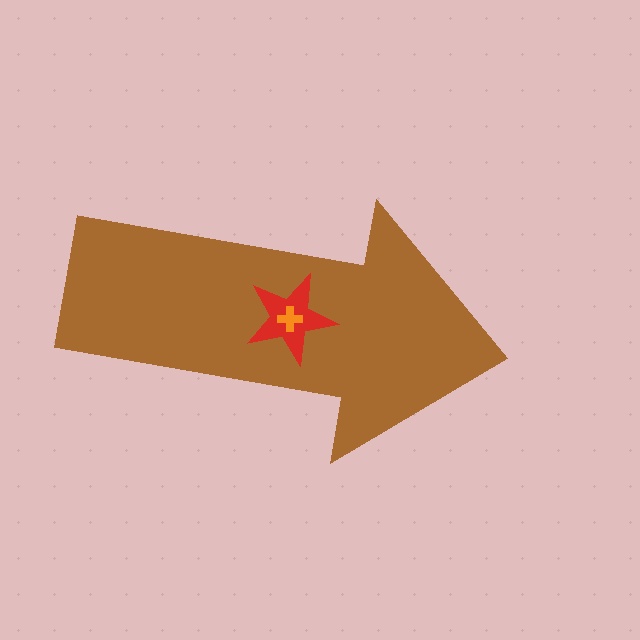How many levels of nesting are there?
3.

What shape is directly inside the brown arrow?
The red star.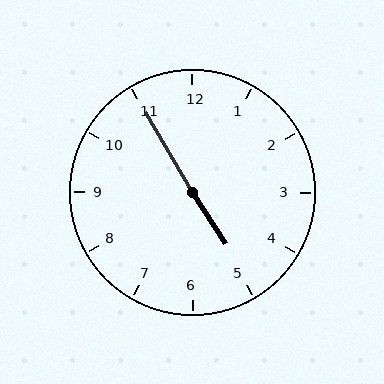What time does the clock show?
4:55.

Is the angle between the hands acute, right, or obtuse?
It is obtuse.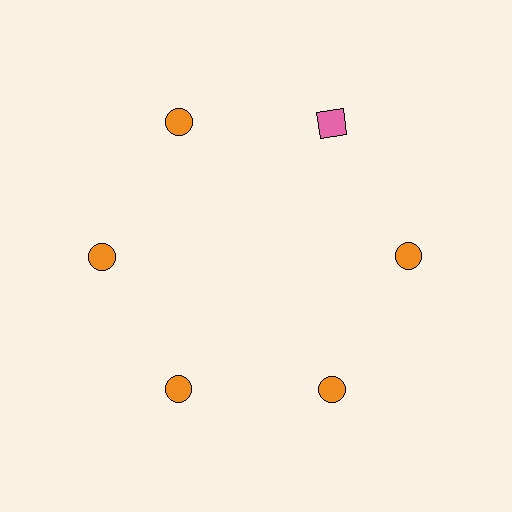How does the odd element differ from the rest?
It differs in both color (pink instead of orange) and shape (square instead of circle).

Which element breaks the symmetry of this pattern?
The pink square at roughly the 1 o'clock position breaks the symmetry. All other shapes are orange circles.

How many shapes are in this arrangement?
There are 6 shapes arranged in a ring pattern.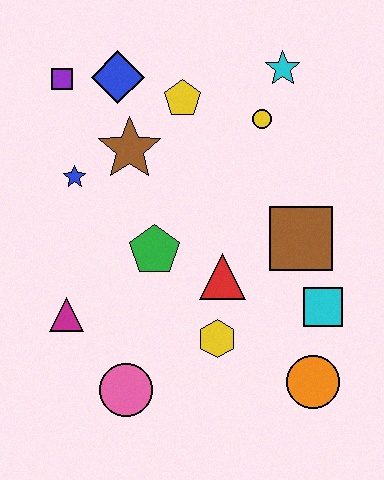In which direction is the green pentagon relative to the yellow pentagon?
The green pentagon is below the yellow pentagon.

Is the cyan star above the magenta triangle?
Yes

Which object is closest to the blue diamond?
The purple square is closest to the blue diamond.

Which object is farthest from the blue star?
The orange circle is farthest from the blue star.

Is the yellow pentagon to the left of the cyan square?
Yes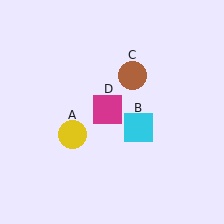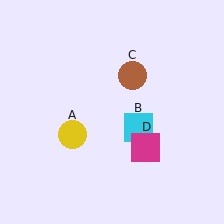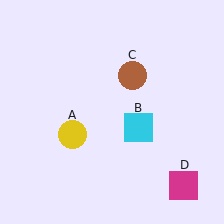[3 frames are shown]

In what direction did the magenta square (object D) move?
The magenta square (object D) moved down and to the right.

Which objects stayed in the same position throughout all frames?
Yellow circle (object A) and cyan square (object B) and brown circle (object C) remained stationary.